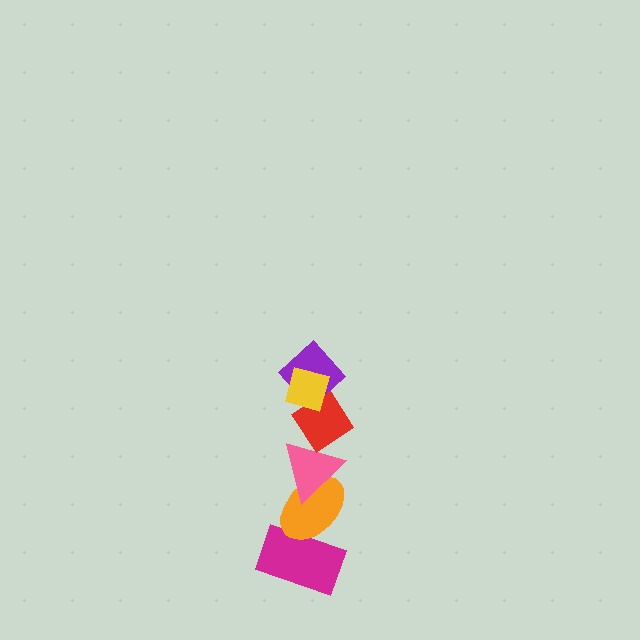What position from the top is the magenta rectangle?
The magenta rectangle is 6th from the top.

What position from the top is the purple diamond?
The purple diamond is 2nd from the top.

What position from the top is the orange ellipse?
The orange ellipse is 5th from the top.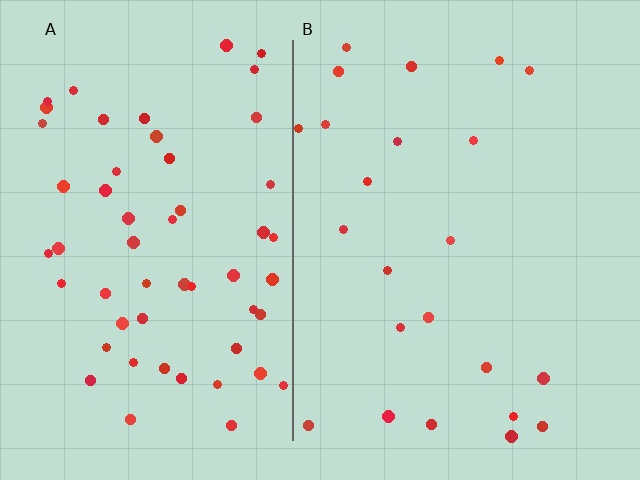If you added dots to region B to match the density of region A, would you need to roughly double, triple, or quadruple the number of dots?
Approximately double.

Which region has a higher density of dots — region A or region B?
A (the left).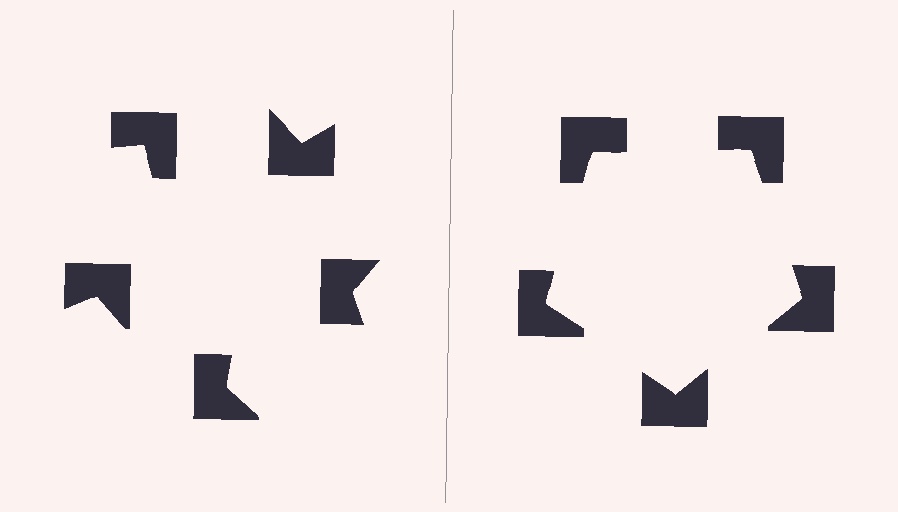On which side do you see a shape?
An illusory pentagon appears on the right side. On the left side the wedge cuts are rotated, so no coherent shape forms.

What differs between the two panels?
The notched squares are positioned identically on both sides; only the wedge orientations differ. On the right they align to a pentagon; on the left they are misaligned.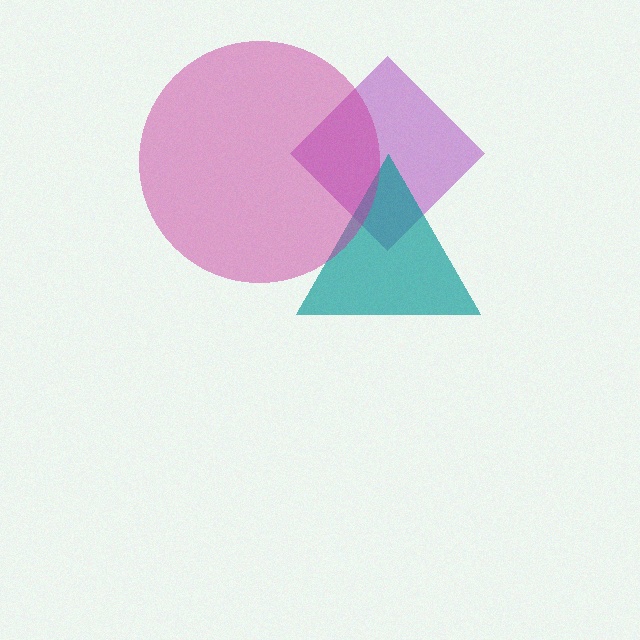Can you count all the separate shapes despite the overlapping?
Yes, there are 3 separate shapes.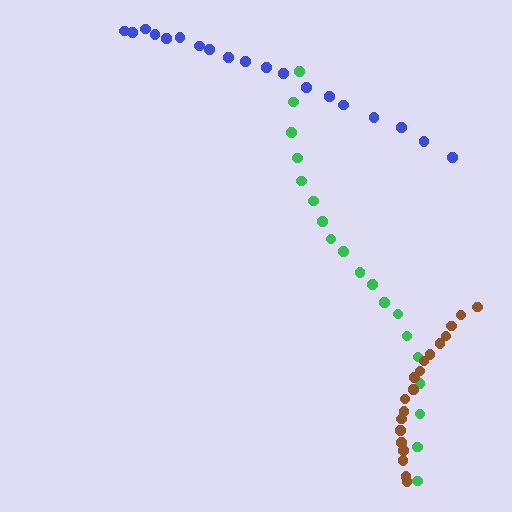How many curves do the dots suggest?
There are 3 distinct paths.